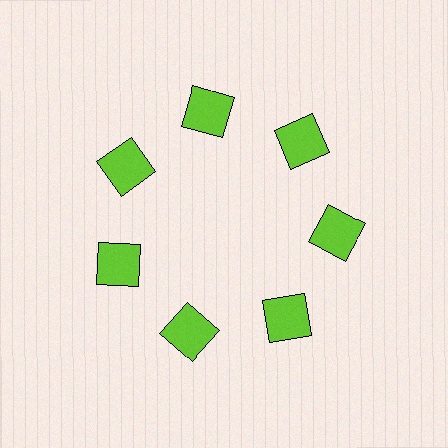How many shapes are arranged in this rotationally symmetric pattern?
There are 7 shapes, arranged in 7 groups of 1.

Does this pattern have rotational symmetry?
Yes, this pattern has 7-fold rotational symmetry. It looks the same after rotating 51 degrees around the center.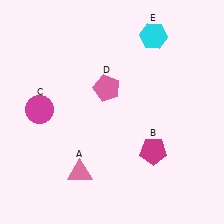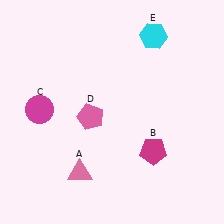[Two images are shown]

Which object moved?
The pink pentagon (D) moved down.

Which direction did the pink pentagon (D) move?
The pink pentagon (D) moved down.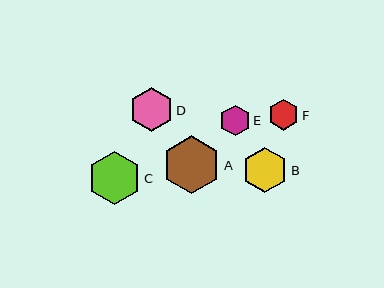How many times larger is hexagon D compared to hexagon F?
Hexagon D is approximately 1.4 times the size of hexagon F.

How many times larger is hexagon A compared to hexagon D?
Hexagon A is approximately 1.3 times the size of hexagon D.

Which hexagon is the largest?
Hexagon A is the largest with a size of approximately 58 pixels.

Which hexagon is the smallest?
Hexagon E is the smallest with a size of approximately 31 pixels.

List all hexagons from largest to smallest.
From largest to smallest: A, C, B, D, F, E.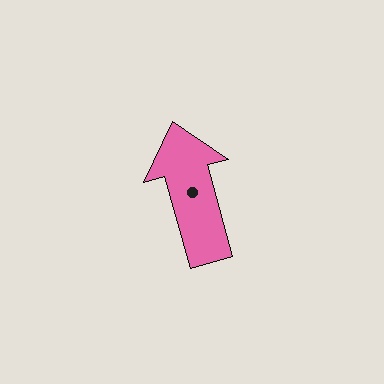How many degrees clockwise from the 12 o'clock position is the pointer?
Approximately 344 degrees.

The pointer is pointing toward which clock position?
Roughly 11 o'clock.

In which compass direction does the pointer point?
North.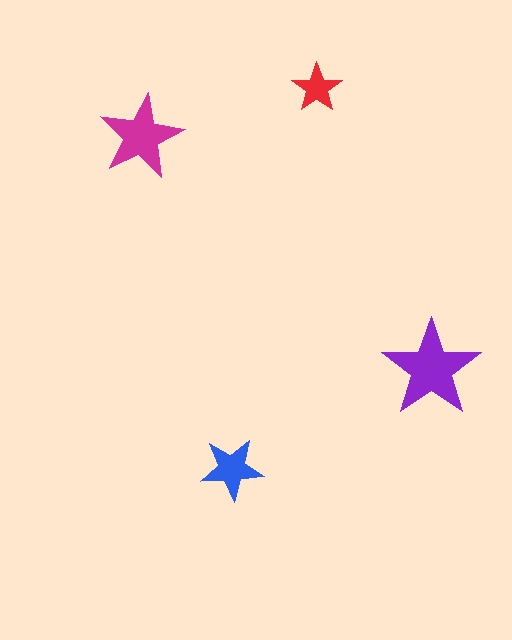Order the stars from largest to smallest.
the purple one, the magenta one, the blue one, the red one.